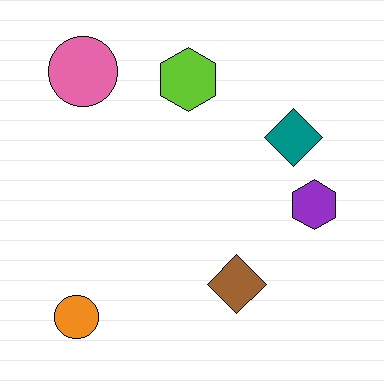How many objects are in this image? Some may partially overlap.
There are 6 objects.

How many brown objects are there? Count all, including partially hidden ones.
There is 1 brown object.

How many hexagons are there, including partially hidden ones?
There are 2 hexagons.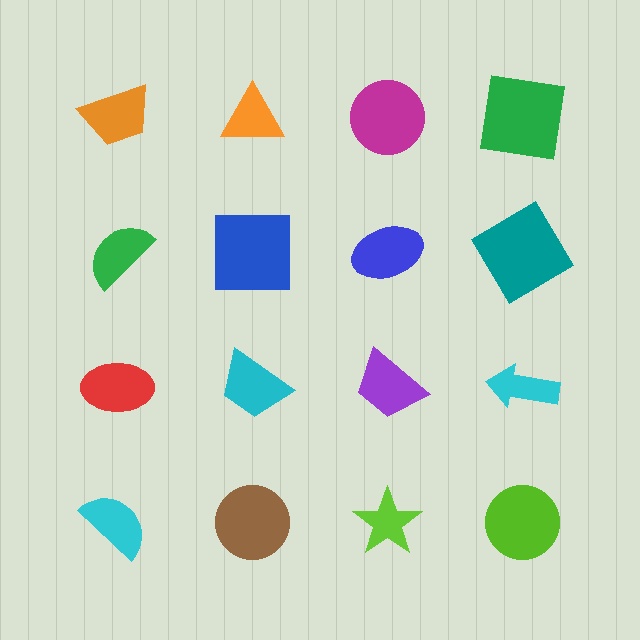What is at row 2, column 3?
A blue ellipse.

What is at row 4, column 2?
A brown circle.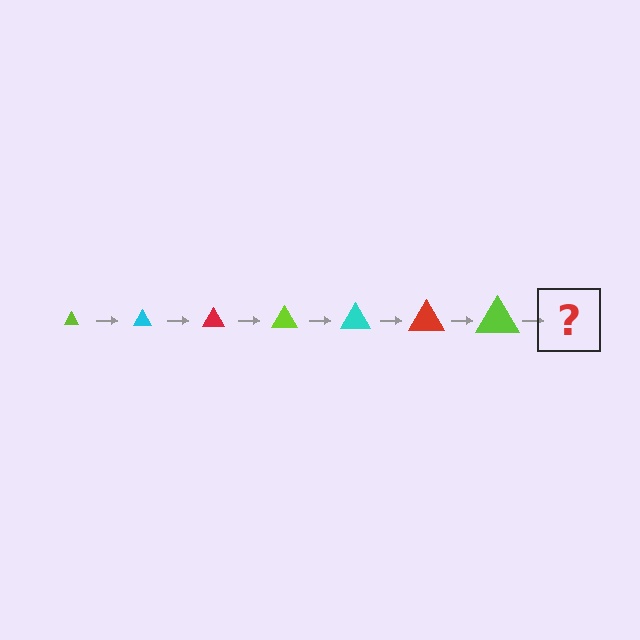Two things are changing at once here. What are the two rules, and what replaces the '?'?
The two rules are that the triangle grows larger each step and the color cycles through lime, cyan, and red. The '?' should be a cyan triangle, larger than the previous one.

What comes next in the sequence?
The next element should be a cyan triangle, larger than the previous one.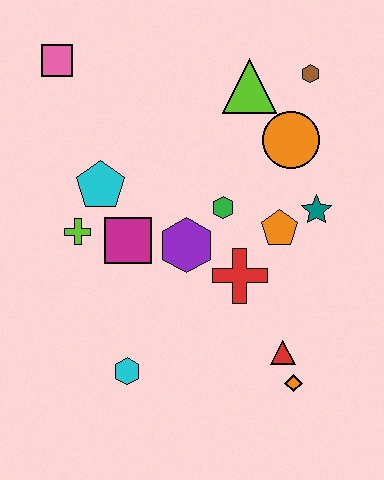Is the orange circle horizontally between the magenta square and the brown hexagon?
Yes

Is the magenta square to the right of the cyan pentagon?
Yes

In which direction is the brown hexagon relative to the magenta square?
The brown hexagon is to the right of the magenta square.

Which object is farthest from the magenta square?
The brown hexagon is farthest from the magenta square.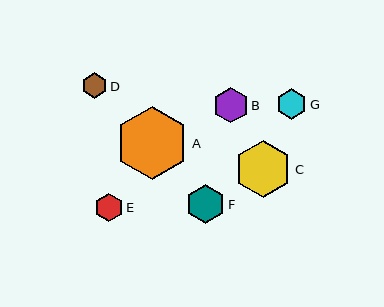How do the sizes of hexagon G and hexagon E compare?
Hexagon G and hexagon E are approximately the same size.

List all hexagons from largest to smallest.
From largest to smallest: A, C, F, B, G, E, D.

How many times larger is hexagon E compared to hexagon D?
Hexagon E is approximately 1.1 times the size of hexagon D.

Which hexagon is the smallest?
Hexagon D is the smallest with a size of approximately 25 pixels.